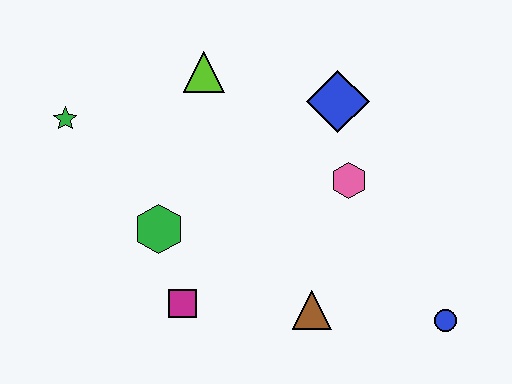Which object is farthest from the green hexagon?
The blue circle is farthest from the green hexagon.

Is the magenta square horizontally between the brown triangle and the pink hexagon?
No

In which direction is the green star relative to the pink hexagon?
The green star is to the left of the pink hexagon.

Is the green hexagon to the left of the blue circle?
Yes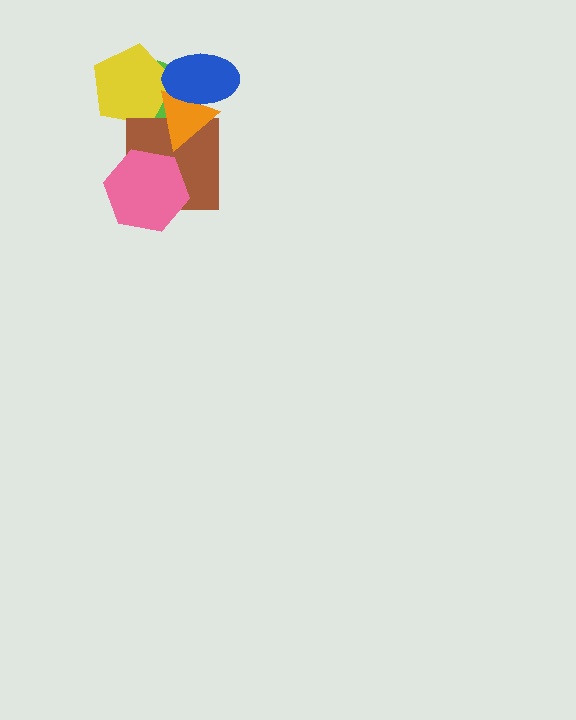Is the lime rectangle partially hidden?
Yes, it is partially covered by another shape.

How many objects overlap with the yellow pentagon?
3 objects overlap with the yellow pentagon.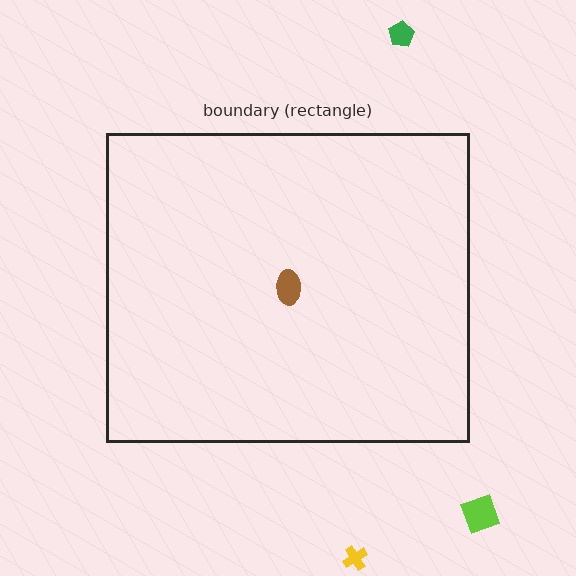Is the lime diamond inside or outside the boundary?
Outside.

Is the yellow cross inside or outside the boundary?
Outside.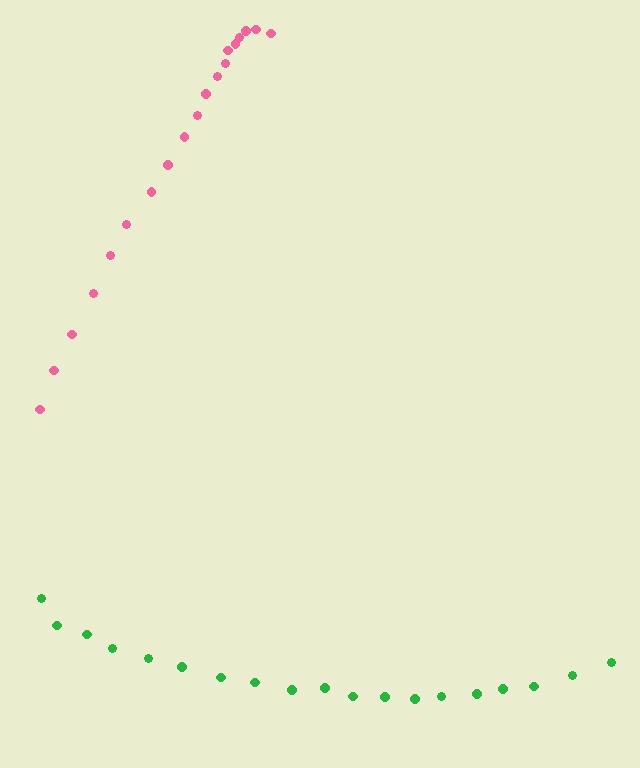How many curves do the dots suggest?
There are 2 distinct paths.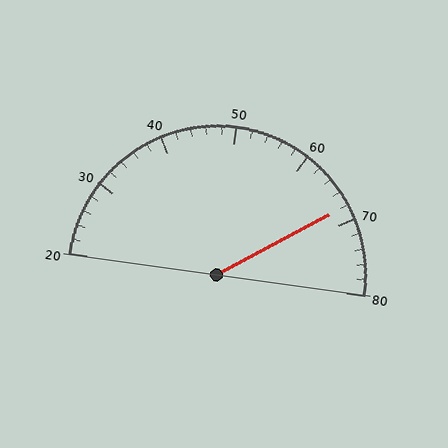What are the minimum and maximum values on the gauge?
The gauge ranges from 20 to 80.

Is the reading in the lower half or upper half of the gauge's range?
The reading is in the upper half of the range (20 to 80).